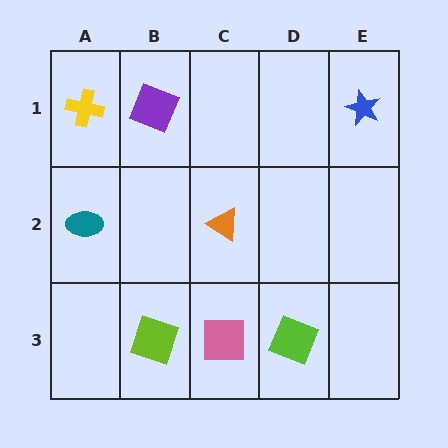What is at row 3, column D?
A lime square.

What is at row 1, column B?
A purple square.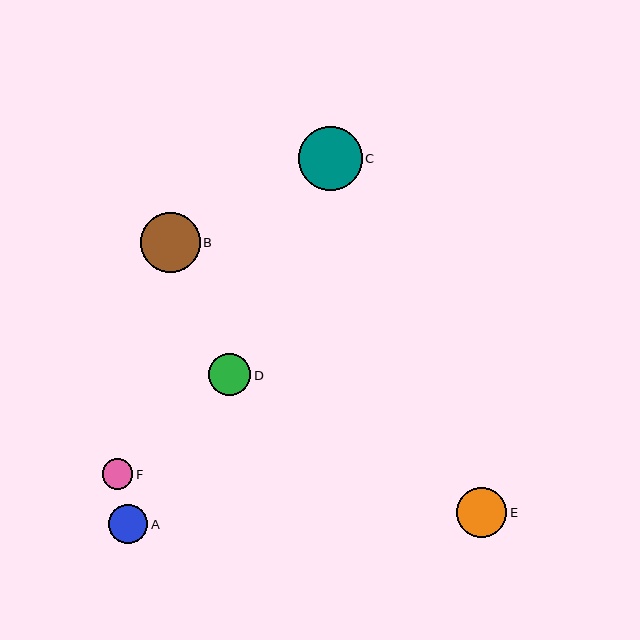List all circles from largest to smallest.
From largest to smallest: C, B, E, D, A, F.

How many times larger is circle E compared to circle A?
Circle E is approximately 1.3 times the size of circle A.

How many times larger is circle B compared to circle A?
Circle B is approximately 1.5 times the size of circle A.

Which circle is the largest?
Circle C is the largest with a size of approximately 64 pixels.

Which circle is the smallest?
Circle F is the smallest with a size of approximately 31 pixels.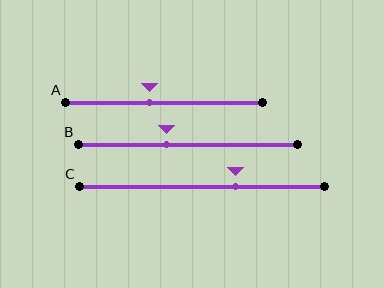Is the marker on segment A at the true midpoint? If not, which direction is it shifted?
No, the marker on segment A is shifted to the left by about 7% of the segment length.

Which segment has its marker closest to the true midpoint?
Segment A has its marker closest to the true midpoint.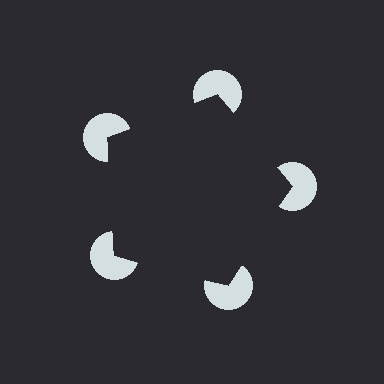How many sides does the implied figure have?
5 sides.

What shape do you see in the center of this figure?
An illusory pentagon — its edges are inferred from the aligned wedge cuts in the pac-man discs, not physically drawn.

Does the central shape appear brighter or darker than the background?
It typically appears slightly darker than the background, even though no actual brightness change is drawn.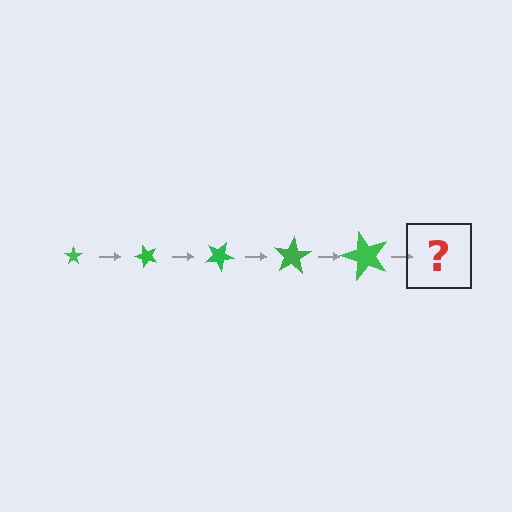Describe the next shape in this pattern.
It should be a star, larger than the previous one and rotated 250 degrees from the start.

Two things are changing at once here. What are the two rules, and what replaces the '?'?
The two rules are that the star grows larger each step and it rotates 50 degrees each step. The '?' should be a star, larger than the previous one and rotated 250 degrees from the start.